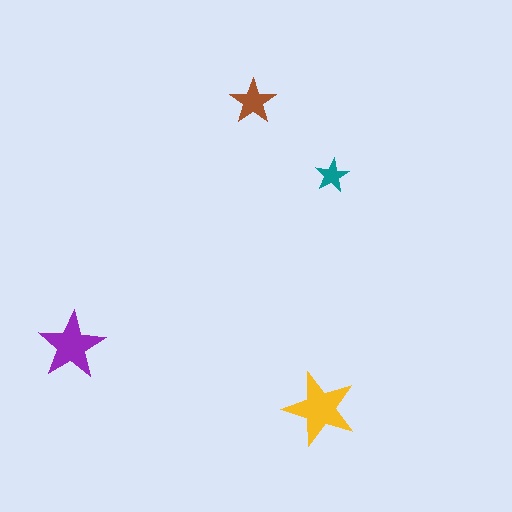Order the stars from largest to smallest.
the yellow one, the purple one, the brown one, the teal one.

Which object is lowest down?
The yellow star is bottommost.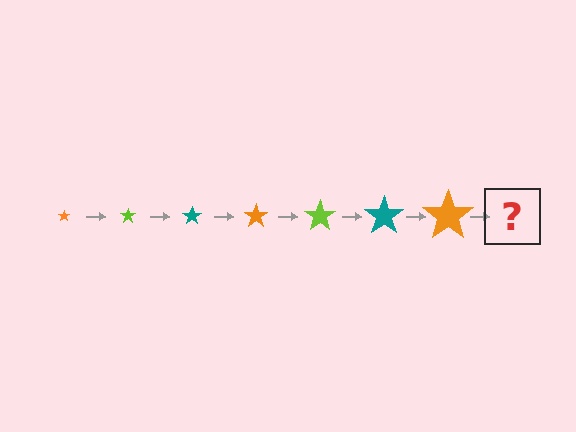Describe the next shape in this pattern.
It should be a lime star, larger than the previous one.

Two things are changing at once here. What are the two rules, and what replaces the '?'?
The two rules are that the star grows larger each step and the color cycles through orange, lime, and teal. The '?' should be a lime star, larger than the previous one.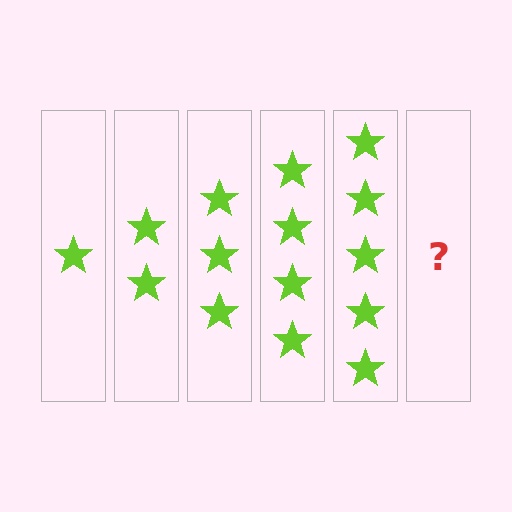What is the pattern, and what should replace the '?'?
The pattern is that each step adds one more star. The '?' should be 6 stars.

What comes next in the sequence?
The next element should be 6 stars.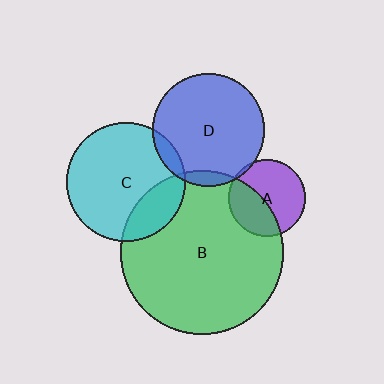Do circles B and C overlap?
Yes.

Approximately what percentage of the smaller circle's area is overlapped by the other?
Approximately 20%.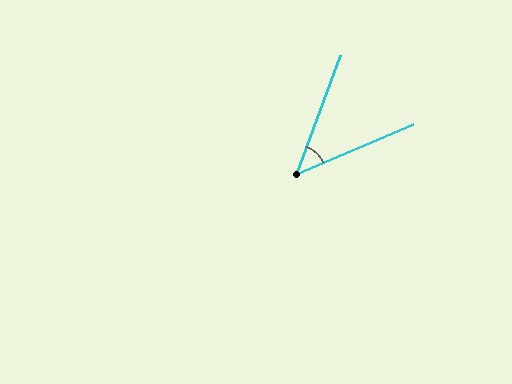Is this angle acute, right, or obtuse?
It is acute.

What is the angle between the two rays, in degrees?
Approximately 46 degrees.